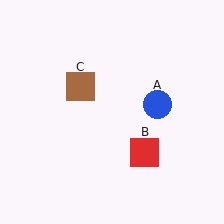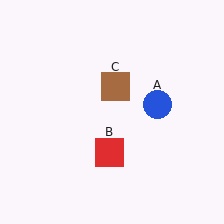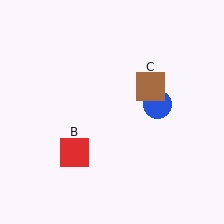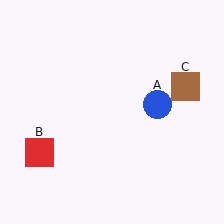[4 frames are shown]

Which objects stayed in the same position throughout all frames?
Blue circle (object A) remained stationary.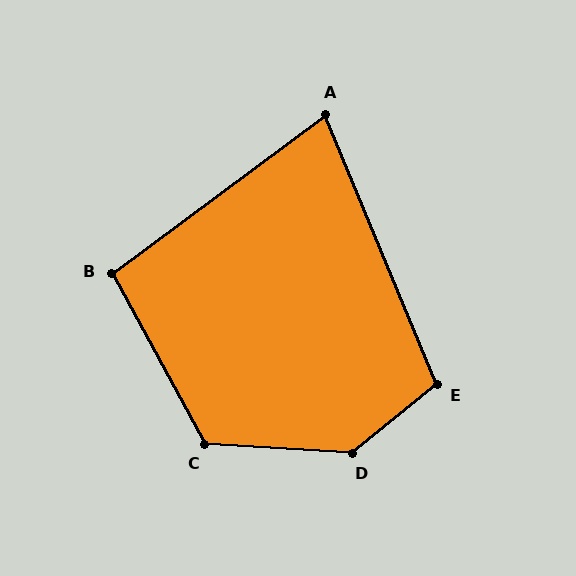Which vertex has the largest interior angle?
D, at approximately 137 degrees.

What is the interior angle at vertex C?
Approximately 122 degrees (obtuse).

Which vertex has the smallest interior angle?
A, at approximately 76 degrees.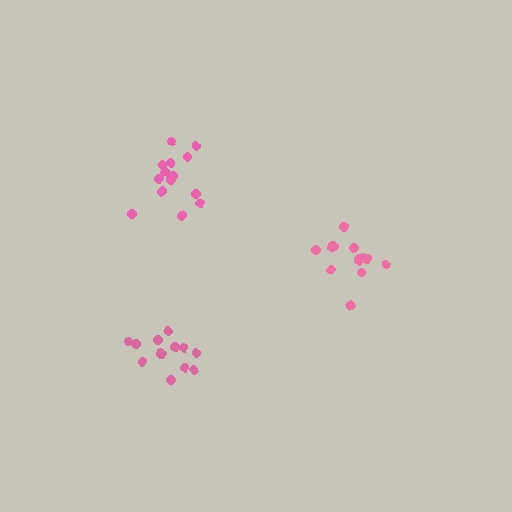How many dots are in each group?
Group 1: 14 dots, Group 2: 13 dots, Group 3: 15 dots (42 total).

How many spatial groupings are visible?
There are 3 spatial groupings.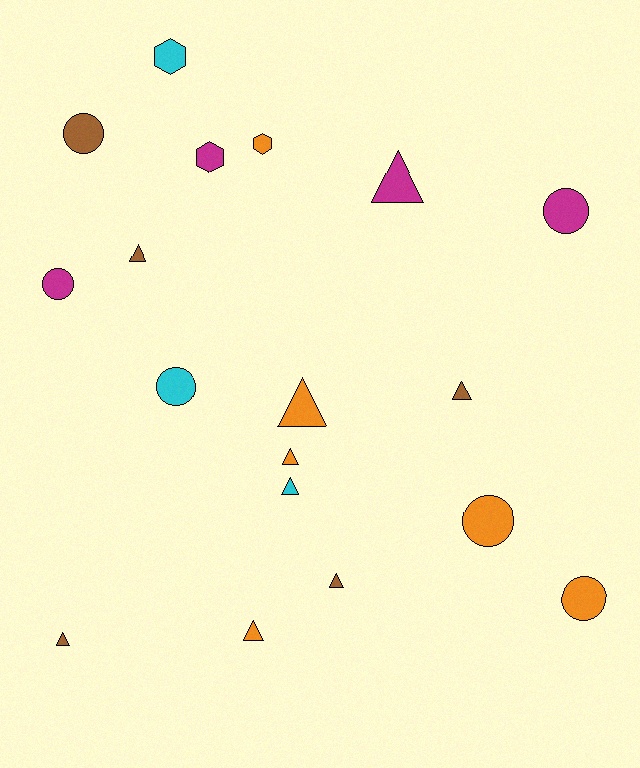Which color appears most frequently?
Orange, with 6 objects.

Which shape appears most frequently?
Triangle, with 9 objects.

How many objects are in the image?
There are 18 objects.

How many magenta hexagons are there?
There is 1 magenta hexagon.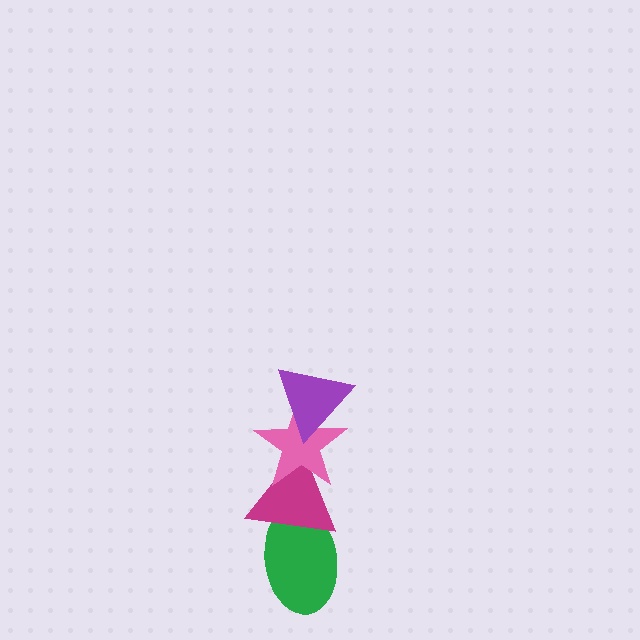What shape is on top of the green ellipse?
The magenta triangle is on top of the green ellipse.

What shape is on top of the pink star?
The purple triangle is on top of the pink star.